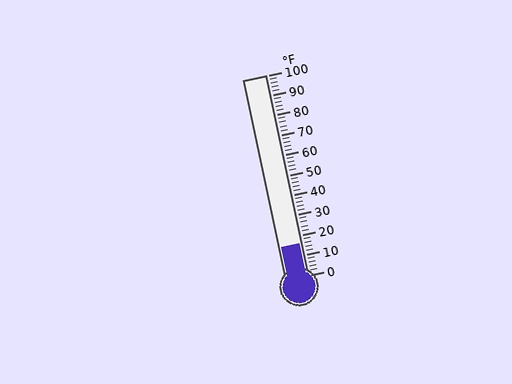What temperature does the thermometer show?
The thermometer shows approximately 16°F.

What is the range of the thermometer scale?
The thermometer scale ranges from 0°F to 100°F.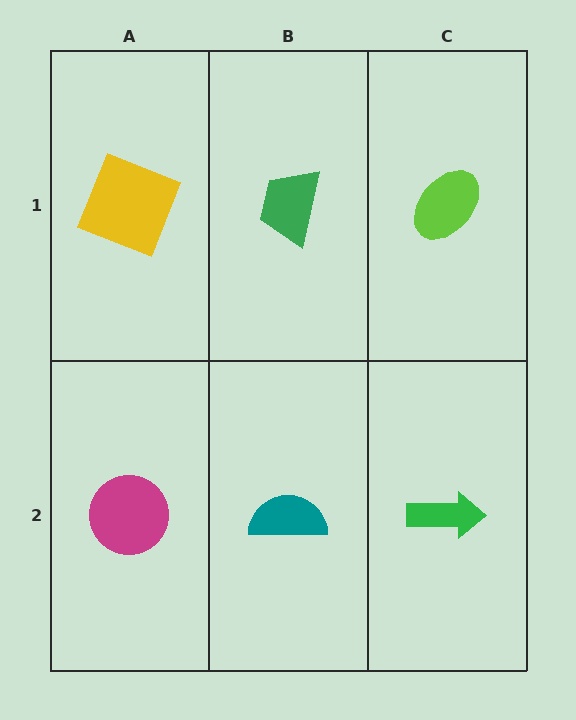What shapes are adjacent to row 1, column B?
A teal semicircle (row 2, column B), a yellow square (row 1, column A), a lime ellipse (row 1, column C).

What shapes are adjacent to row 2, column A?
A yellow square (row 1, column A), a teal semicircle (row 2, column B).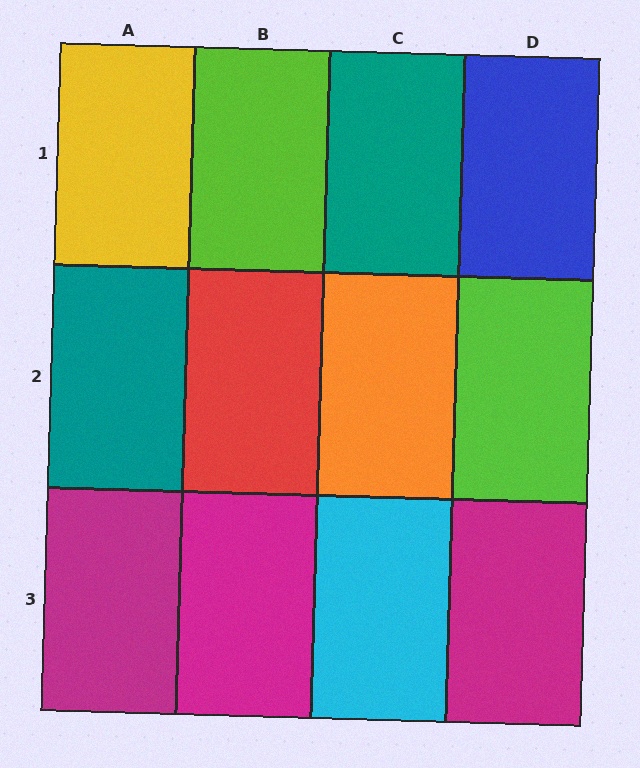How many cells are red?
1 cell is red.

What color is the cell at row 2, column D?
Lime.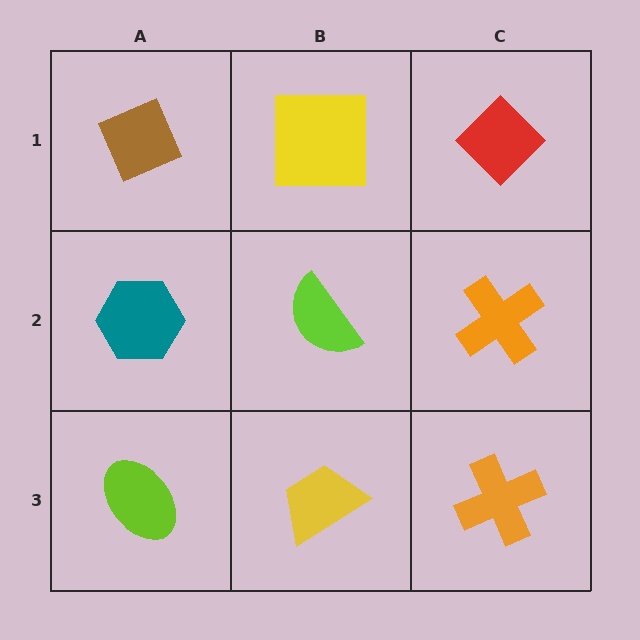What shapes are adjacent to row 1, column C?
An orange cross (row 2, column C), a yellow square (row 1, column B).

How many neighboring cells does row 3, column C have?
2.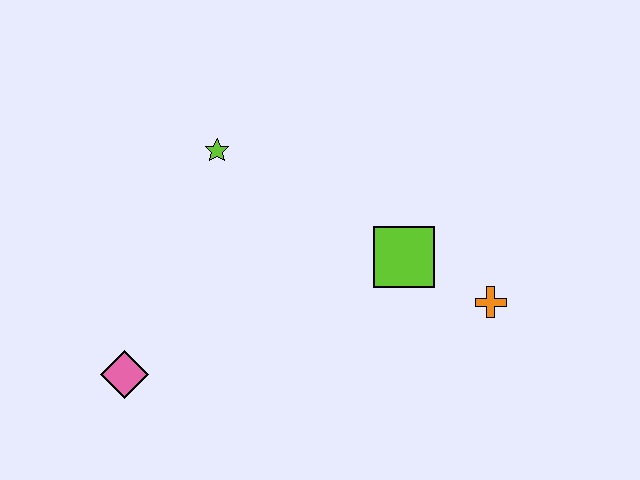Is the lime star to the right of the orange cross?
No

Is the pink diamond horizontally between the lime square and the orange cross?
No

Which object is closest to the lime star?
The lime square is closest to the lime star.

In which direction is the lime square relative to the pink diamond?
The lime square is to the right of the pink diamond.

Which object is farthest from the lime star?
The orange cross is farthest from the lime star.